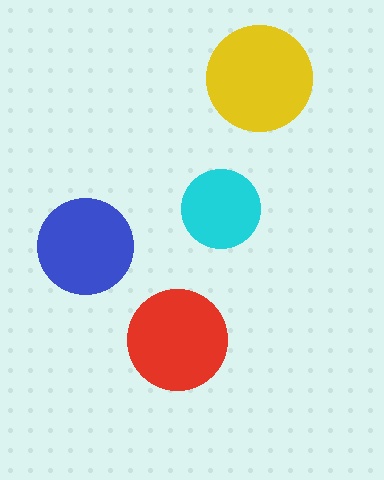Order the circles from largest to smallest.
the yellow one, the red one, the blue one, the cyan one.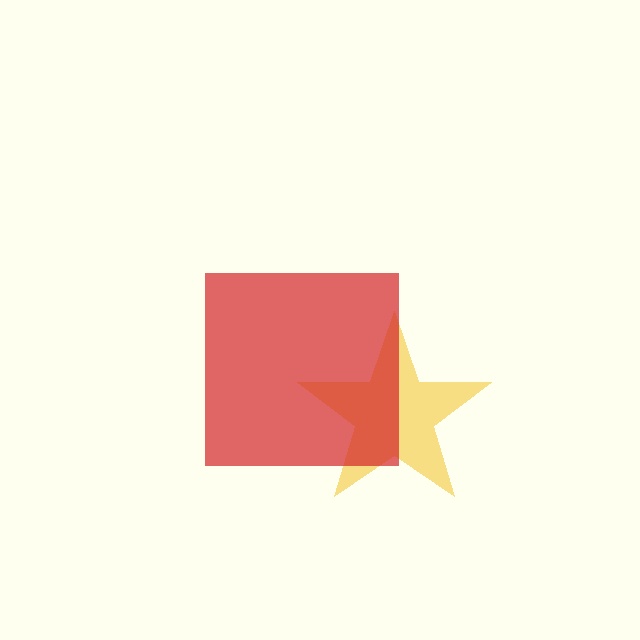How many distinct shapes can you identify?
There are 2 distinct shapes: a yellow star, a red square.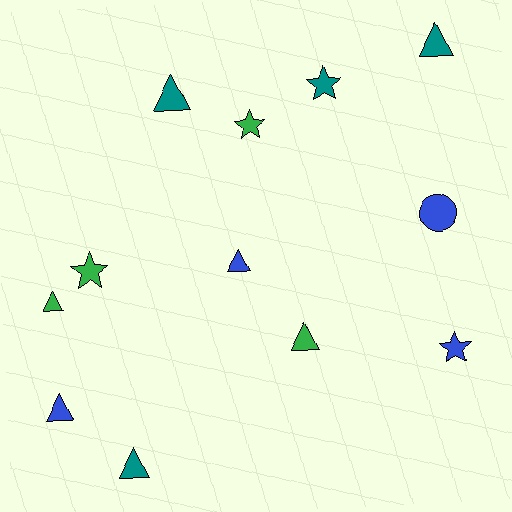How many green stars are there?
There are 2 green stars.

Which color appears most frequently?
Blue, with 4 objects.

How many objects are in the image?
There are 12 objects.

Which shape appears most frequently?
Triangle, with 7 objects.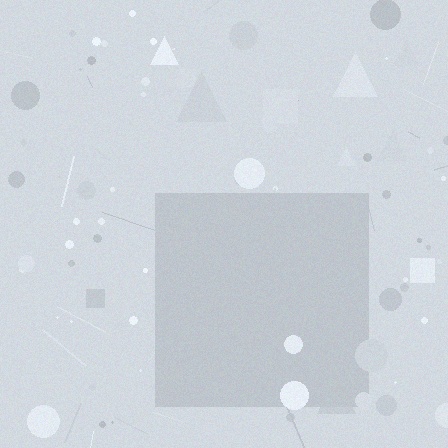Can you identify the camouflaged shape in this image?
The camouflaged shape is a square.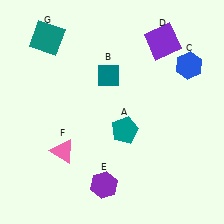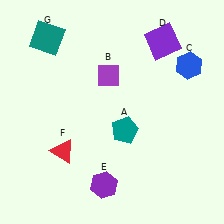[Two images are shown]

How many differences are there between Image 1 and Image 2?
There are 2 differences between the two images.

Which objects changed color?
B changed from teal to purple. F changed from pink to red.